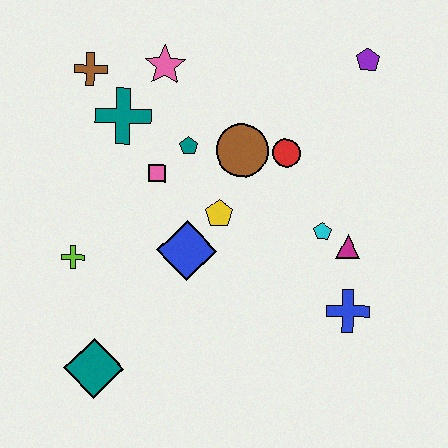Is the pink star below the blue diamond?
No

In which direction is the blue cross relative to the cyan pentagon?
The blue cross is below the cyan pentagon.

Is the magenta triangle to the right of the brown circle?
Yes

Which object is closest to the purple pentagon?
The red circle is closest to the purple pentagon.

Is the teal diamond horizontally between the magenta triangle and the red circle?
No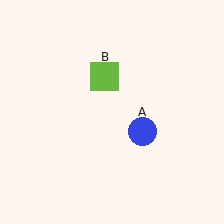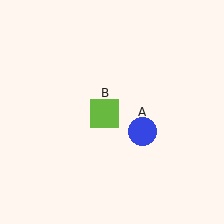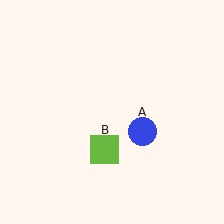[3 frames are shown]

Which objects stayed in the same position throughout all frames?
Blue circle (object A) remained stationary.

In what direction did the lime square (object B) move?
The lime square (object B) moved down.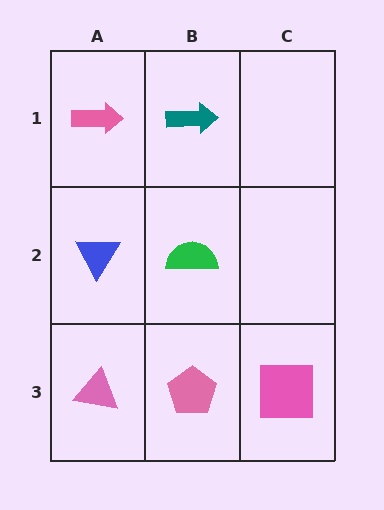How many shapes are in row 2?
2 shapes.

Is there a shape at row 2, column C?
No, that cell is empty.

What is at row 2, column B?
A green semicircle.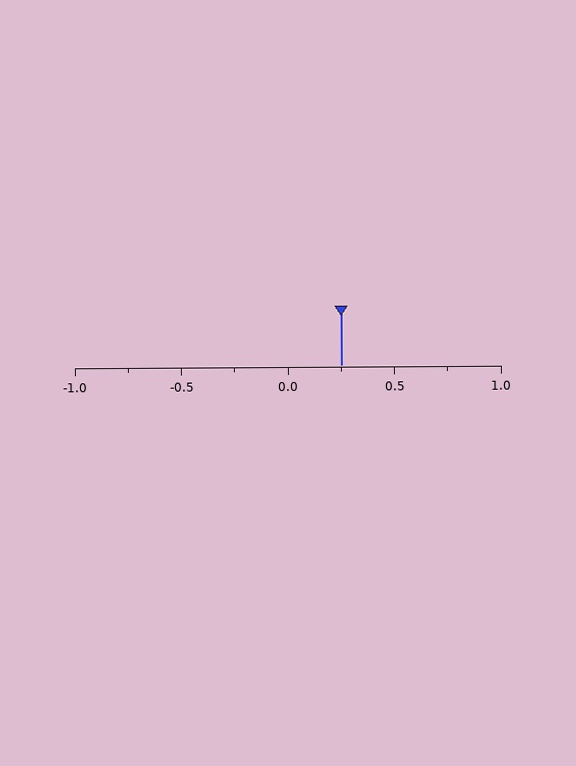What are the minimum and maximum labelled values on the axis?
The axis runs from -1.0 to 1.0.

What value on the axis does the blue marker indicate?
The marker indicates approximately 0.25.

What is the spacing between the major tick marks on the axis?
The major ticks are spaced 0.5 apart.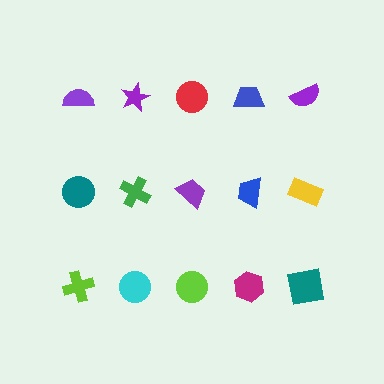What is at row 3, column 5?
A teal square.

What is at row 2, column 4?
A blue trapezoid.